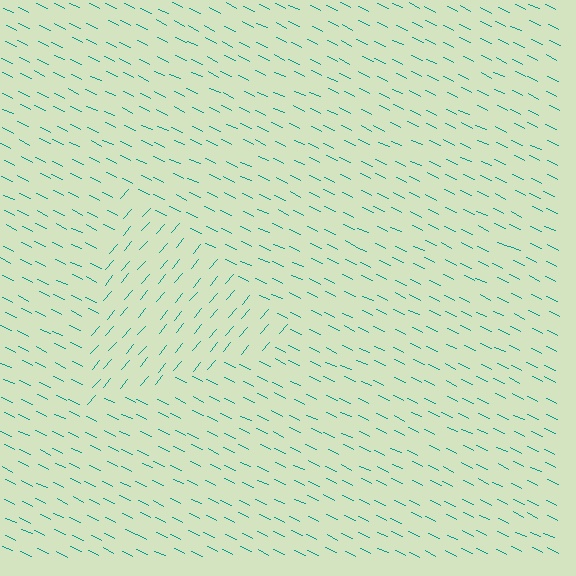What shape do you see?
I see a triangle.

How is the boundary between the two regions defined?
The boundary is defined purely by a change in line orientation (approximately 75 degrees difference). All lines are the same color and thickness.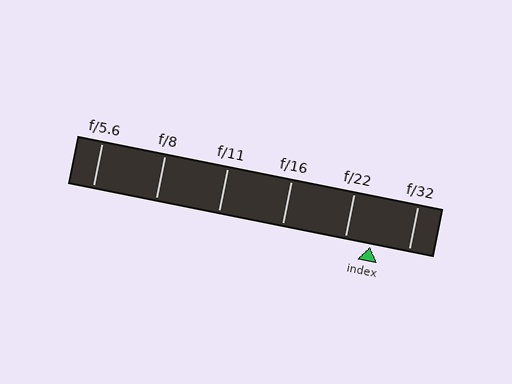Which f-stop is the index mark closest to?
The index mark is closest to f/22.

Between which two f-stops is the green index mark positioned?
The index mark is between f/22 and f/32.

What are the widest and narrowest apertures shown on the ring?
The widest aperture shown is f/5.6 and the narrowest is f/32.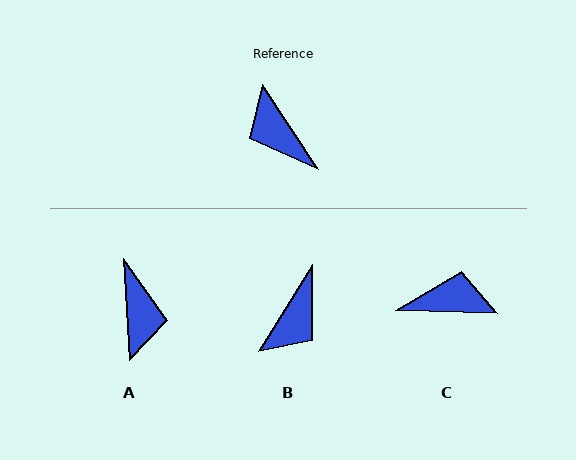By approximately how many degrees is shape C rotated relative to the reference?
Approximately 125 degrees clockwise.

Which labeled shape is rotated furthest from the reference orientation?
A, about 150 degrees away.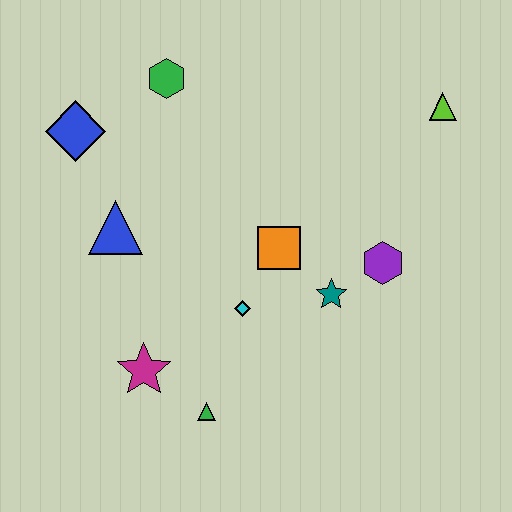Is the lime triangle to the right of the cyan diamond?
Yes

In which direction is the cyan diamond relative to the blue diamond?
The cyan diamond is below the blue diamond.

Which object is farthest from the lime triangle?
The magenta star is farthest from the lime triangle.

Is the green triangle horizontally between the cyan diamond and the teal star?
No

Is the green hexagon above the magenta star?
Yes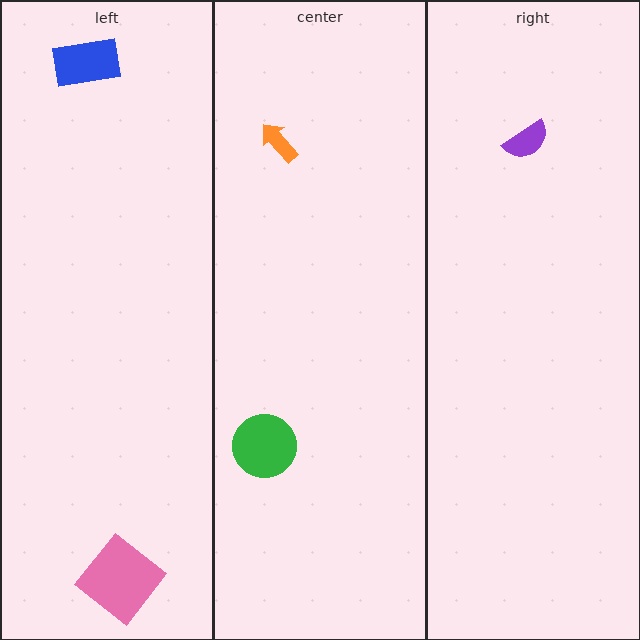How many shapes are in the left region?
2.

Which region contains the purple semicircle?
The right region.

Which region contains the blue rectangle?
The left region.